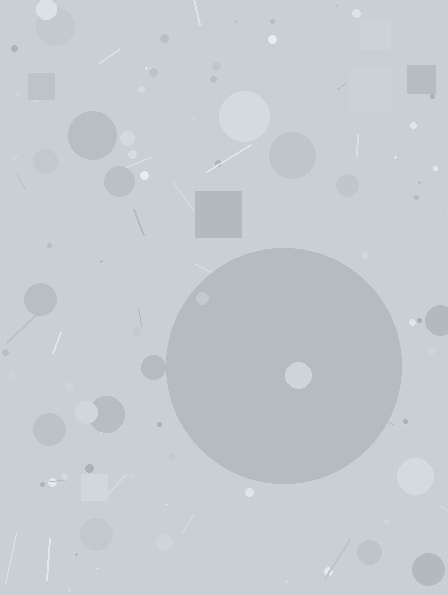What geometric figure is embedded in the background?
A circle is embedded in the background.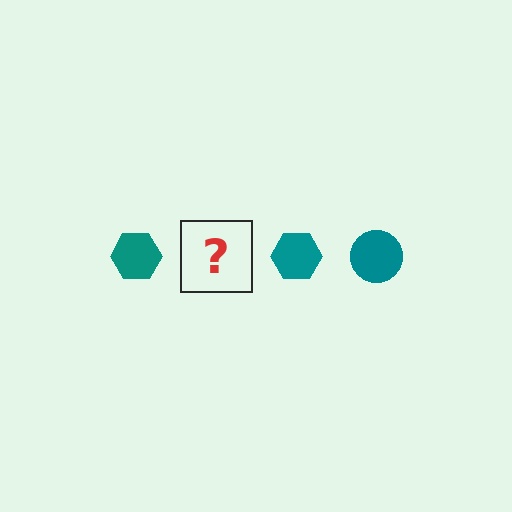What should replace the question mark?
The question mark should be replaced with a teal circle.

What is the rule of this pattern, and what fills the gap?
The rule is that the pattern cycles through hexagon, circle shapes in teal. The gap should be filled with a teal circle.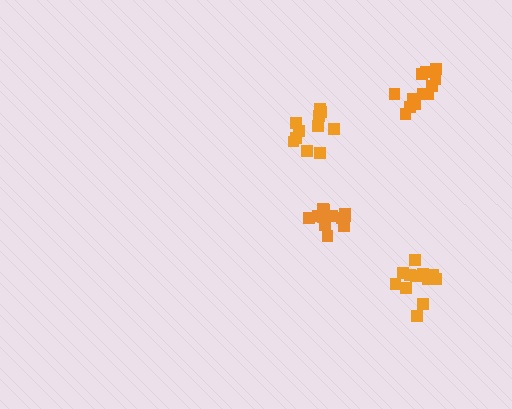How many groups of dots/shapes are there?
There are 4 groups.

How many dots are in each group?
Group 1: 13 dots, Group 2: 11 dots, Group 3: 12 dots, Group 4: 12 dots (48 total).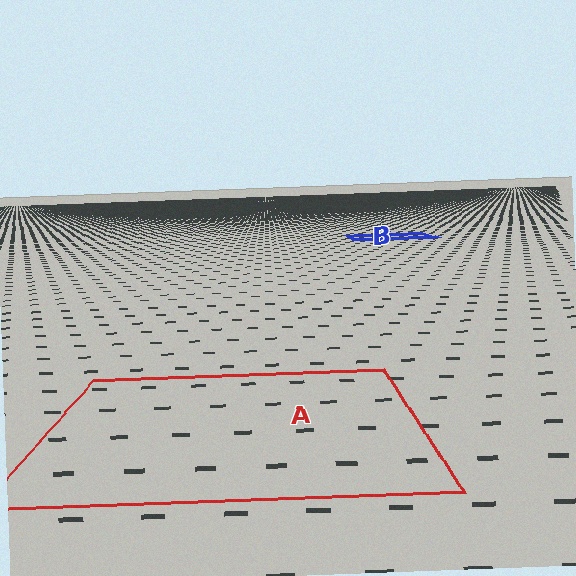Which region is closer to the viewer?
Region A is closer. The texture elements there are larger and more spread out.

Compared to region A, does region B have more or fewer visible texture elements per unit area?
Region B has more texture elements per unit area — they are packed more densely because it is farther away.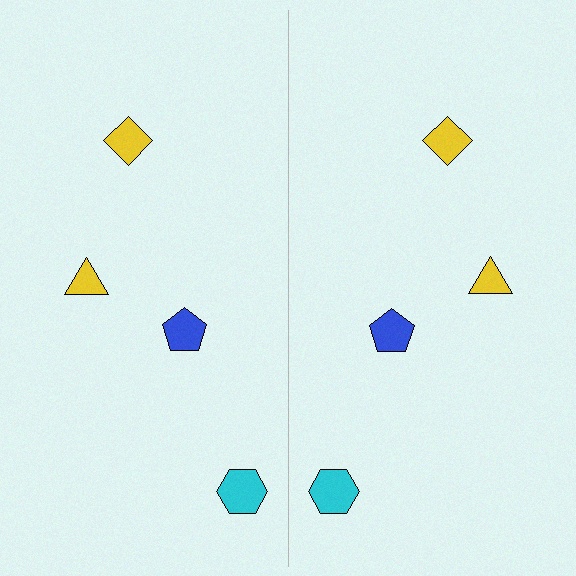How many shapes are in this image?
There are 8 shapes in this image.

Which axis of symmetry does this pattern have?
The pattern has a vertical axis of symmetry running through the center of the image.